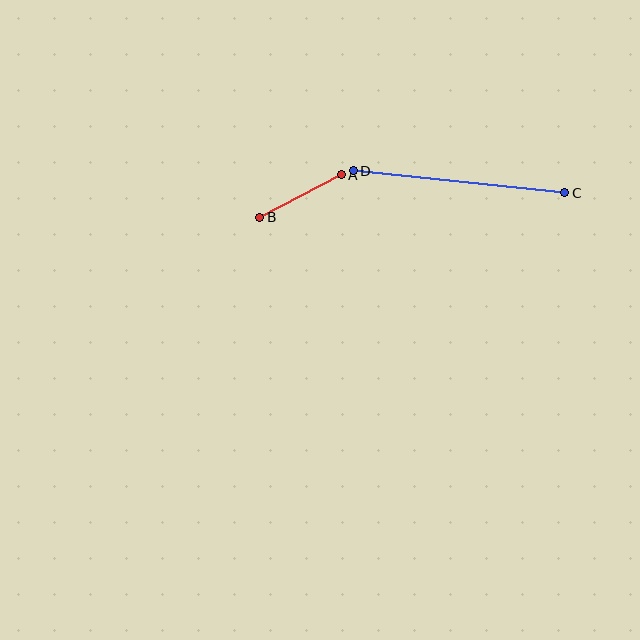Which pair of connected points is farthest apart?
Points C and D are farthest apart.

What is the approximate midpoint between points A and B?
The midpoint is at approximately (300, 196) pixels.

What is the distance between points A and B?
The distance is approximately 92 pixels.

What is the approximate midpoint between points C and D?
The midpoint is at approximately (459, 182) pixels.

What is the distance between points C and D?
The distance is approximately 212 pixels.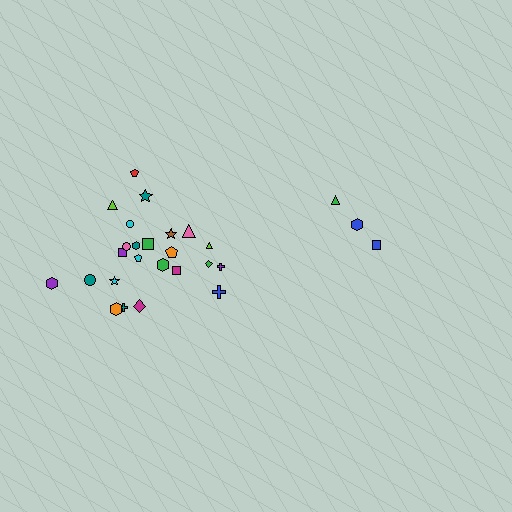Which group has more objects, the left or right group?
The left group.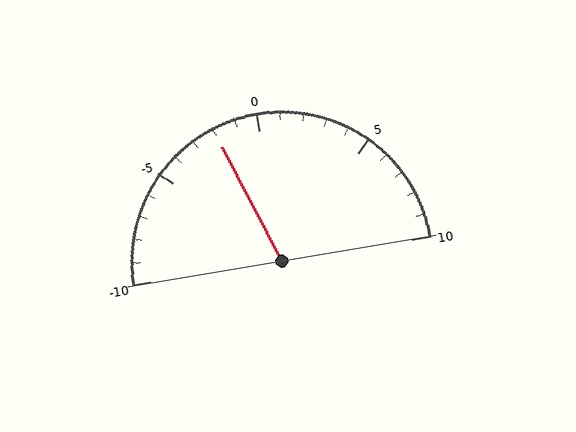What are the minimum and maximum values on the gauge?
The gauge ranges from -10 to 10.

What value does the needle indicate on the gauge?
The needle indicates approximately -2.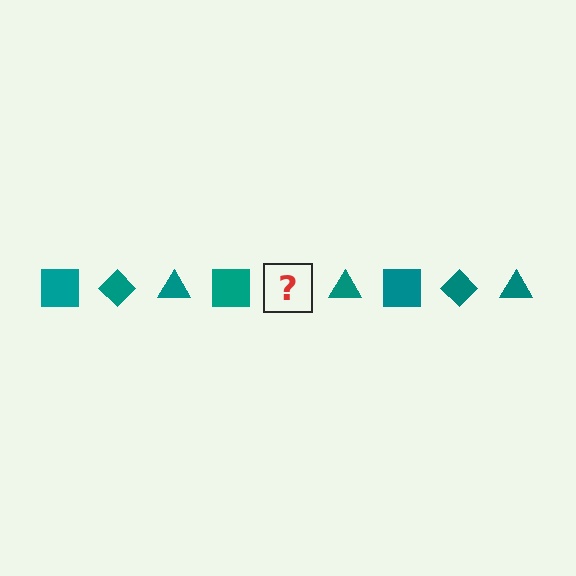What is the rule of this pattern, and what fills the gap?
The rule is that the pattern cycles through square, diamond, triangle shapes in teal. The gap should be filled with a teal diamond.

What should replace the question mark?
The question mark should be replaced with a teal diamond.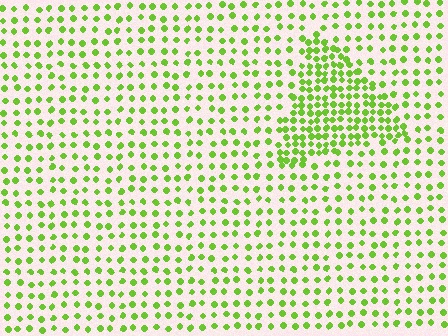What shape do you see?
I see a triangle.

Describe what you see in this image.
The image contains small lime elements arranged at two different densities. A triangle-shaped region is visible where the elements are more densely packed than the surrounding area.